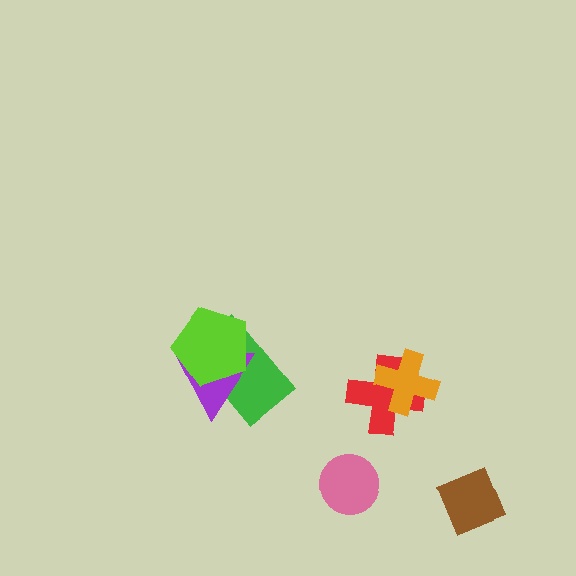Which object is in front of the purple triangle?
The lime pentagon is in front of the purple triangle.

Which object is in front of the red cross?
The orange cross is in front of the red cross.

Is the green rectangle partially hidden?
Yes, it is partially covered by another shape.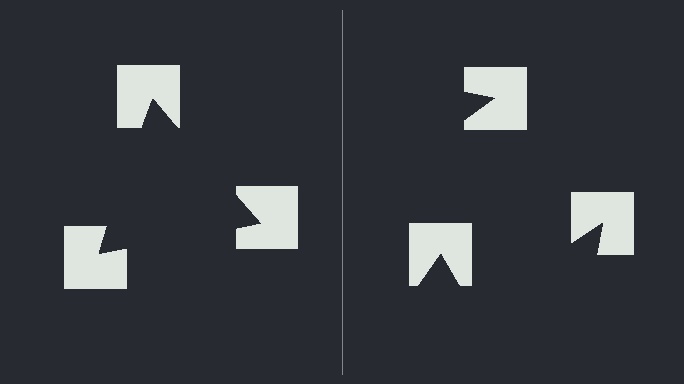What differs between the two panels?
The notched squares are positioned identically on both sides; only the wedge orientations differ. On the left they align to a triangle; on the right they are misaligned.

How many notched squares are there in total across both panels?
6 — 3 on each side.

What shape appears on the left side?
An illusory triangle.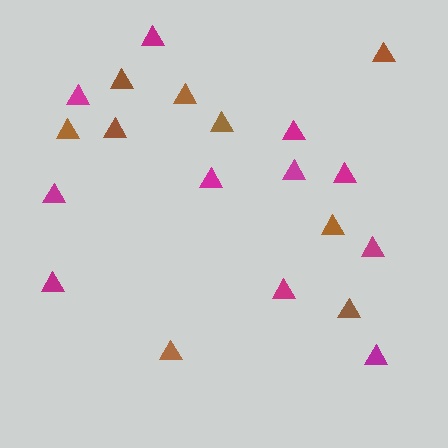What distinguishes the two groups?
There are 2 groups: one group of brown triangles (9) and one group of magenta triangles (11).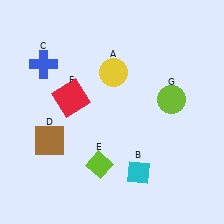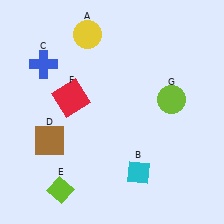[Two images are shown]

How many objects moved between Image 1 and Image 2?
2 objects moved between the two images.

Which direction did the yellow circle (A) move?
The yellow circle (A) moved up.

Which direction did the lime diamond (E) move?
The lime diamond (E) moved left.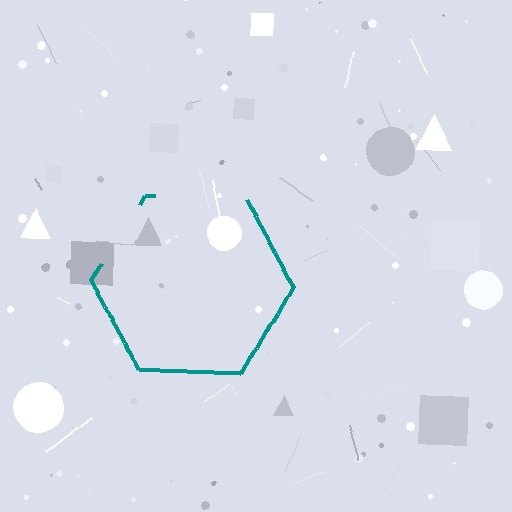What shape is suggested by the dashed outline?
The dashed outline suggests a hexagon.